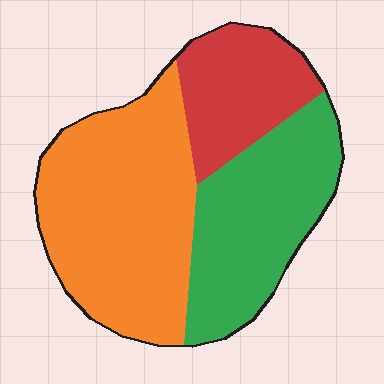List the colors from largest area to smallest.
From largest to smallest: orange, green, red.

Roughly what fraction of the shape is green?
Green covers roughly 35% of the shape.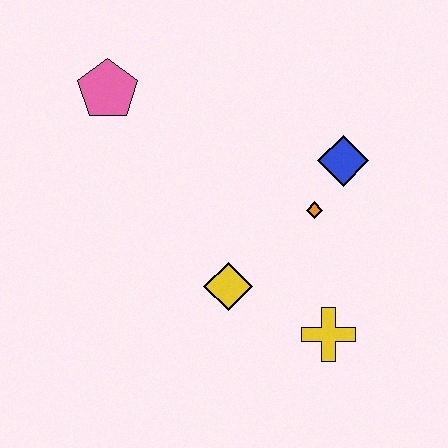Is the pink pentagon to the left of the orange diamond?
Yes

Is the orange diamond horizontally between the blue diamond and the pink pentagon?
Yes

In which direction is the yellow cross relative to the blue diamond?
The yellow cross is below the blue diamond.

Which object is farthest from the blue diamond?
The pink pentagon is farthest from the blue diamond.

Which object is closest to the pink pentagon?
The yellow diamond is closest to the pink pentagon.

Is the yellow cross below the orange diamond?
Yes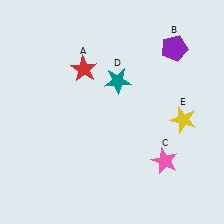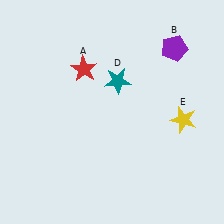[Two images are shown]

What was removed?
The pink star (C) was removed in Image 2.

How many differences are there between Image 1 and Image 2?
There is 1 difference between the two images.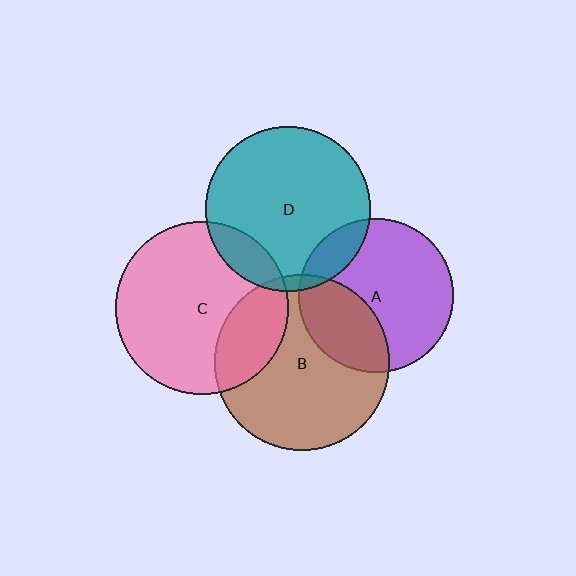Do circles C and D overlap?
Yes.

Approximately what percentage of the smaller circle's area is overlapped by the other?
Approximately 15%.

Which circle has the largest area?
Circle B (brown).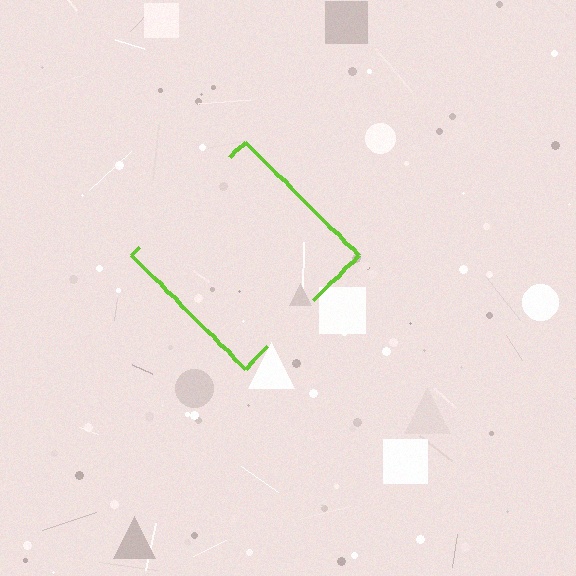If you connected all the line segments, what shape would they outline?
They would outline a diamond.